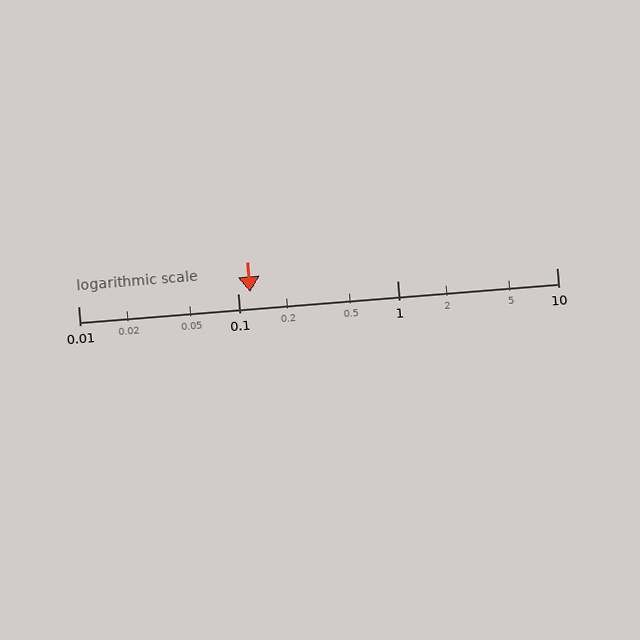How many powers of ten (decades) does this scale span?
The scale spans 3 decades, from 0.01 to 10.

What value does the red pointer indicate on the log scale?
The pointer indicates approximately 0.12.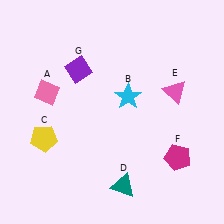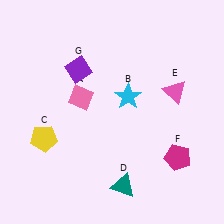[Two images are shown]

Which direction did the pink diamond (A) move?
The pink diamond (A) moved right.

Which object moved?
The pink diamond (A) moved right.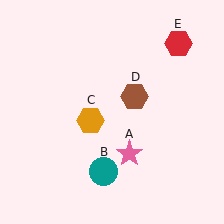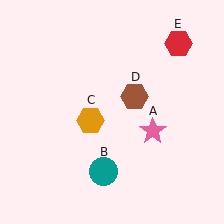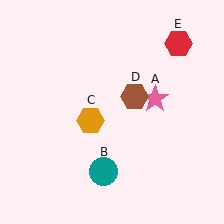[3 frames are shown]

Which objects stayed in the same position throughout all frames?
Teal circle (object B) and orange hexagon (object C) and brown hexagon (object D) and red hexagon (object E) remained stationary.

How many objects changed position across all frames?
1 object changed position: pink star (object A).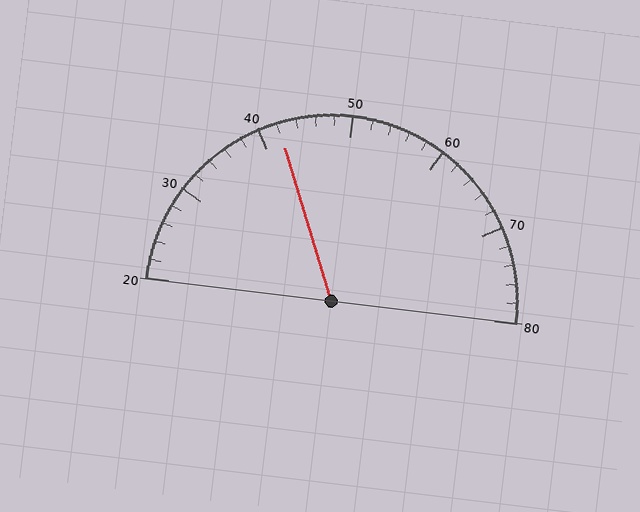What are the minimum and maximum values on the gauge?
The gauge ranges from 20 to 80.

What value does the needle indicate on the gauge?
The needle indicates approximately 42.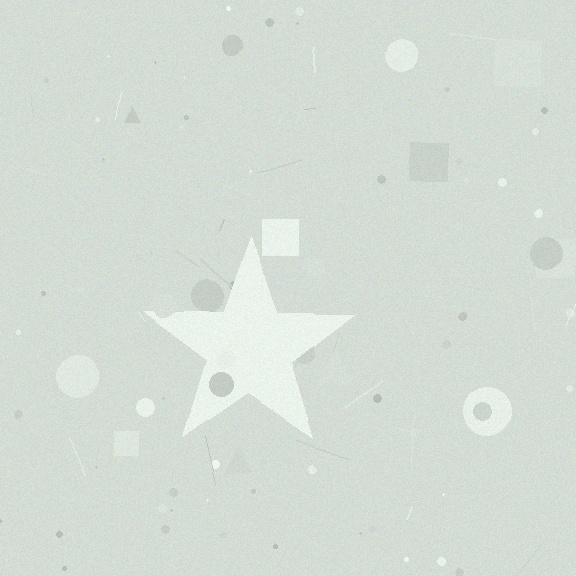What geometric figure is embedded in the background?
A star is embedded in the background.